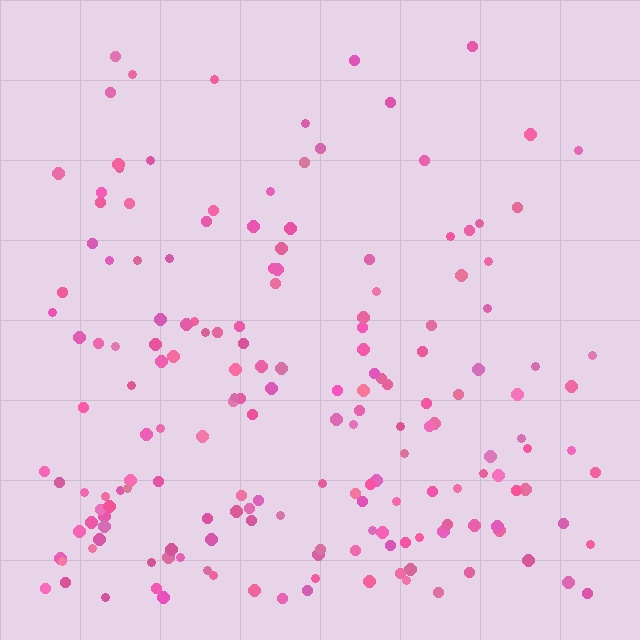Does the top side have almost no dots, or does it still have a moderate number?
Still a moderate number, just noticeably fewer than the bottom.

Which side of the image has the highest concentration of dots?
The bottom.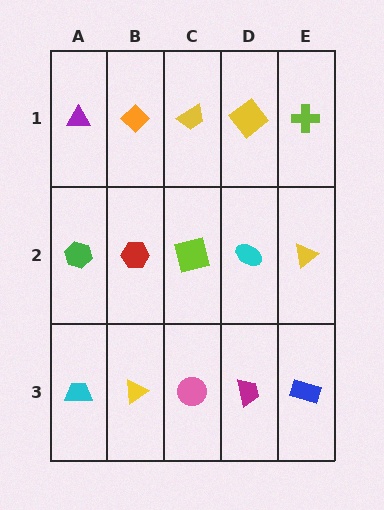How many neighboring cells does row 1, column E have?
2.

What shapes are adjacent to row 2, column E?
A lime cross (row 1, column E), a blue rectangle (row 3, column E), a cyan ellipse (row 2, column D).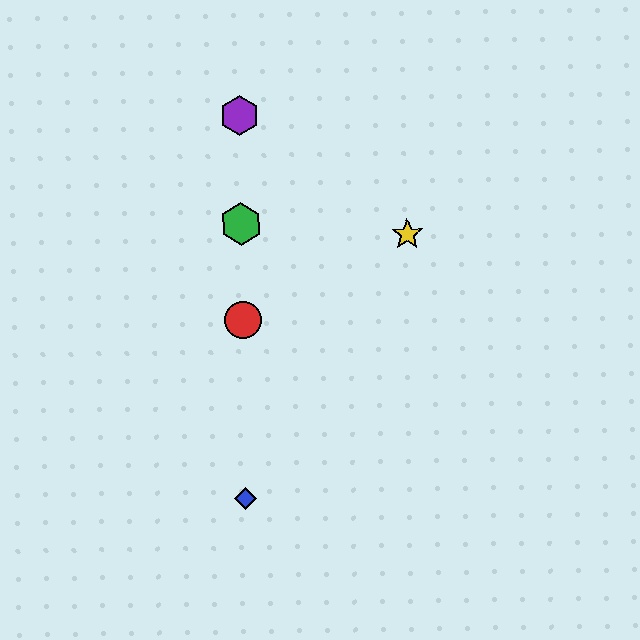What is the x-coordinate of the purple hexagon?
The purple hexagon is at x≈239.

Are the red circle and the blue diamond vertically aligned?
Yes, both are at x≈243.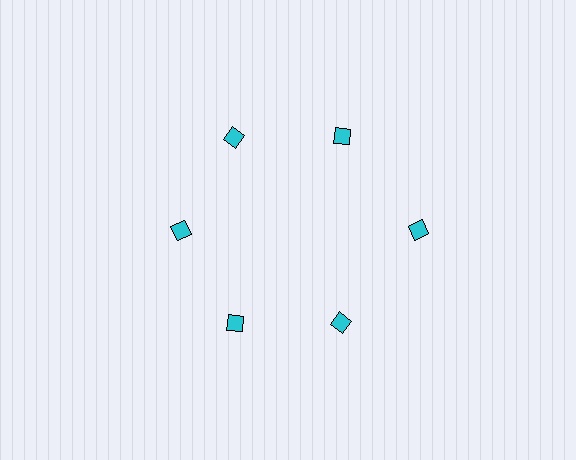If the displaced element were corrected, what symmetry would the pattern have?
It would have 6-fold rotational symmetry — the pattern would map onto itself every 60 degrees.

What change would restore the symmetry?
The symmetry would be restored by moving it inward, back onto the ring so that all 6 diamonds sit at equal angles and equal distance from the center.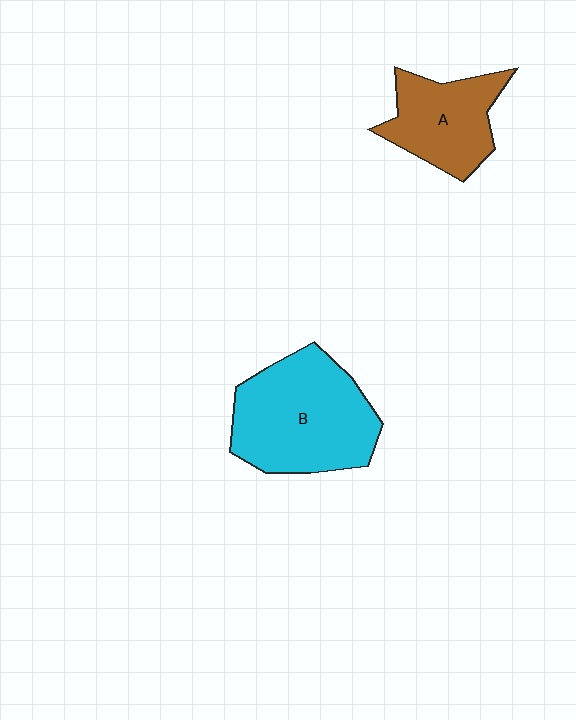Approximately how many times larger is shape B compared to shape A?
Approximately 1.6 times.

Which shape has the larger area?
Shape B (cyan).